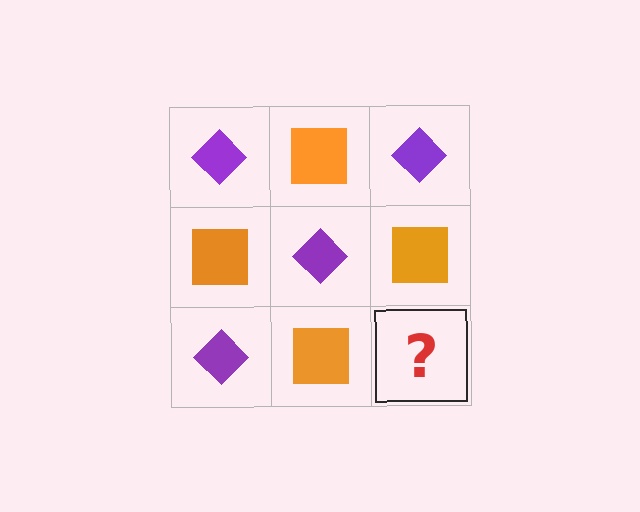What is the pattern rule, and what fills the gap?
The rule is that it alternates purple diamond and orange square in a checkerboard pattern. The gap should be filled with a purple diamond.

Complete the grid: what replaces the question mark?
The question mark should be replaced with a purple diamond.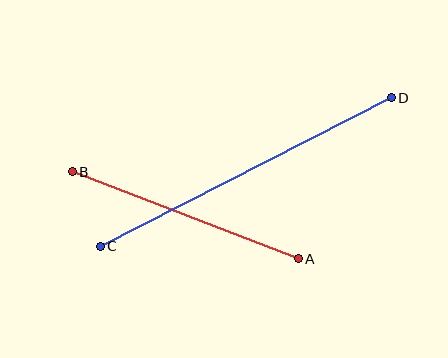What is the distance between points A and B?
The distance is approximately 242 pixels.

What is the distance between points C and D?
The distance is approximately 327 pixels.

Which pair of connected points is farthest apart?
Points C and D are farthest apart.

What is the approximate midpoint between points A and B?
The midpoint is at approximately (185, 215) pixels.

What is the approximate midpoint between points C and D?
The midpoint is at approximately (246, 172) pixels.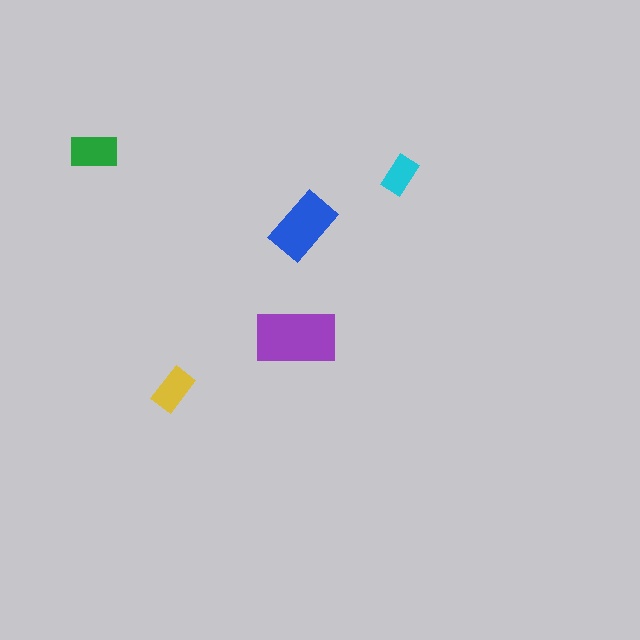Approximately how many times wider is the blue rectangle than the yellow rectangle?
About 1.5 times wider.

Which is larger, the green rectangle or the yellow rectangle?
The green one.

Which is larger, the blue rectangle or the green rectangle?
The blue one.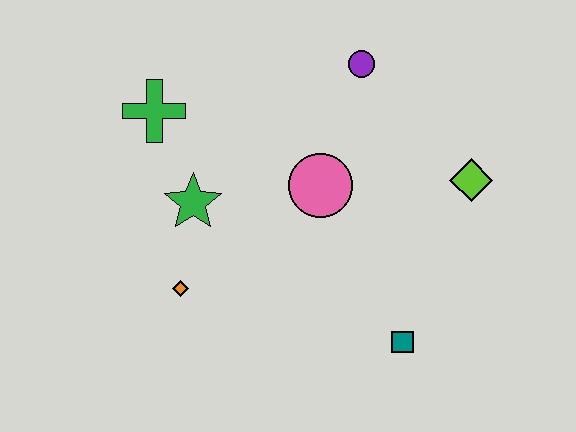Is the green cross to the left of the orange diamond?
Yes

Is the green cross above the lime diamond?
Yes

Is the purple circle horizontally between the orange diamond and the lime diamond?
Yes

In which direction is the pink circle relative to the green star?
The pink circle is to the right of the green star.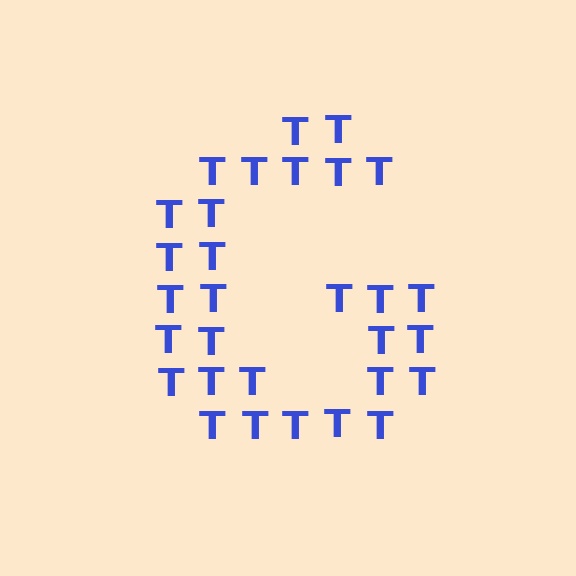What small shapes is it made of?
It is made of small letter T's.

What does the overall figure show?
The overall figure shows the letter G.